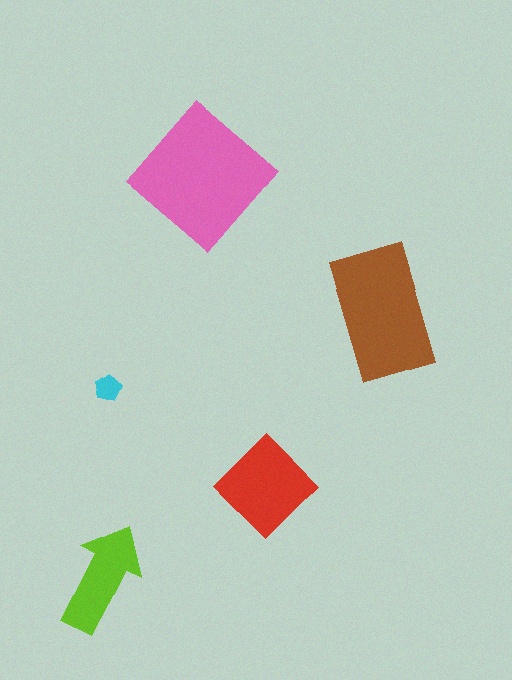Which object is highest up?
The pink diamond is topmost.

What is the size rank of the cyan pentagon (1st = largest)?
5th.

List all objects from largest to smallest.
The pink diamond, the brown rectangle, the red diamond, the lime arrow, the cyan pentagon.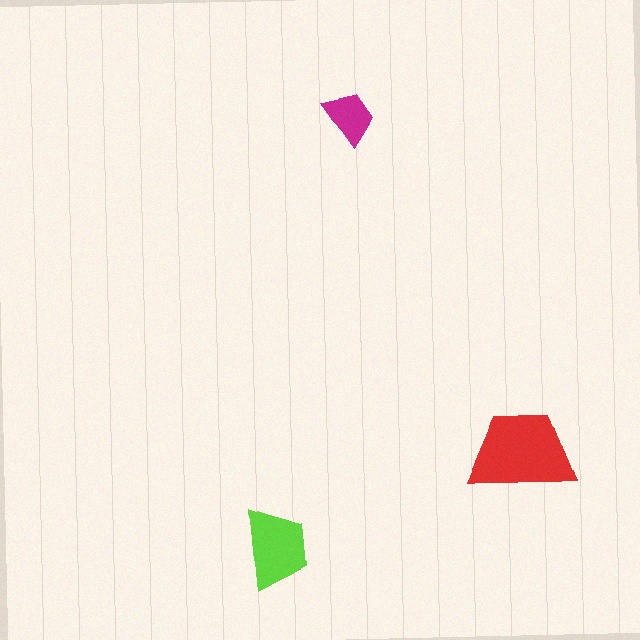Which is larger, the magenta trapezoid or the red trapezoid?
The red one.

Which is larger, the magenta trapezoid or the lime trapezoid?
The lime one.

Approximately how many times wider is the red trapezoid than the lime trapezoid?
About 1.5 times wider.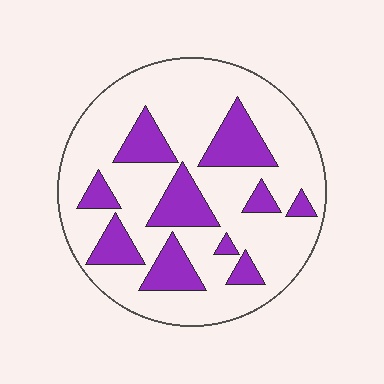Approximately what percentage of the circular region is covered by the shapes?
Approximately 25%.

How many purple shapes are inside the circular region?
10.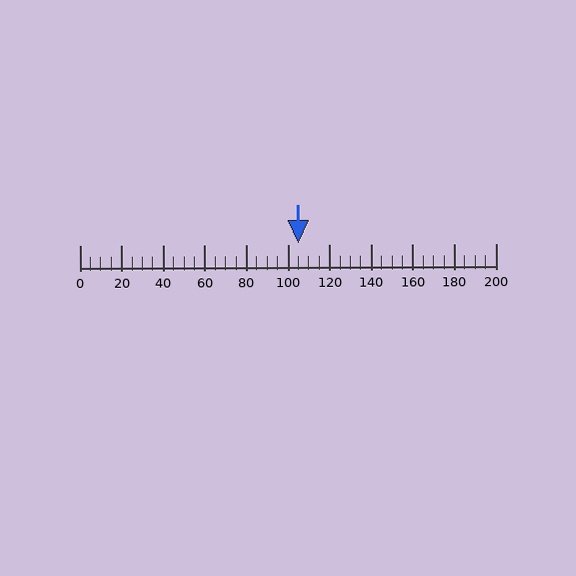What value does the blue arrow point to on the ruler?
The blue arrow points to approximately 105.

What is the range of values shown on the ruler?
The ruler shows values from 0 to 200.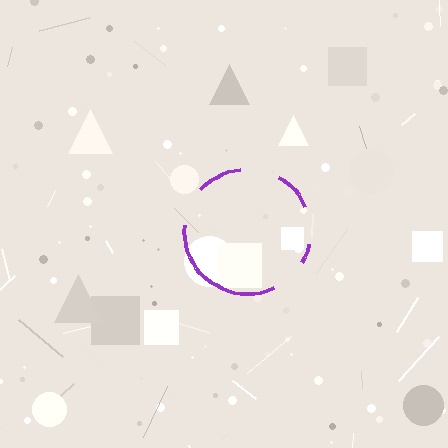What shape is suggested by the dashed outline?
The dashed outline suggests a circle.